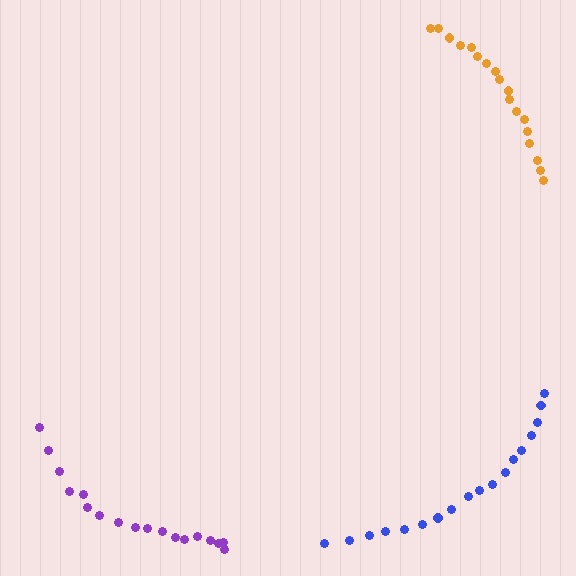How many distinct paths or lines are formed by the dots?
There are 3 distinct paths.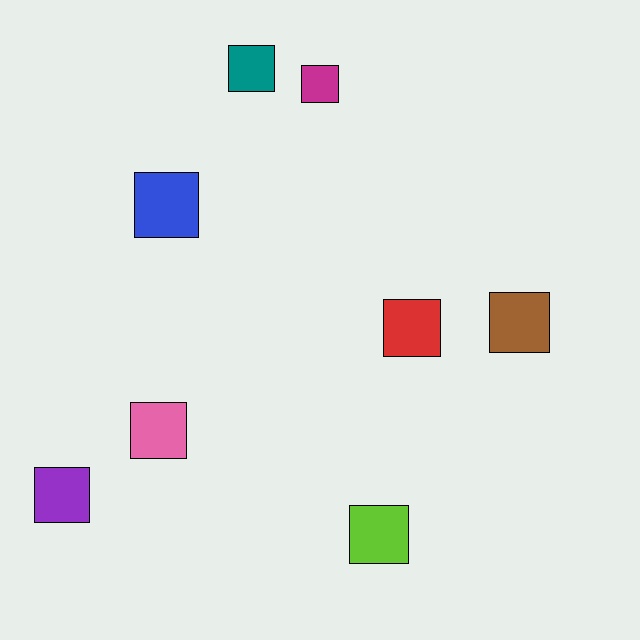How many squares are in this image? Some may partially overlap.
There are 8 squares.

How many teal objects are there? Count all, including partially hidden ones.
There is 1 teal object.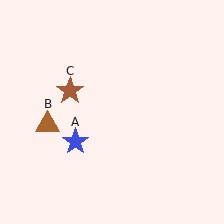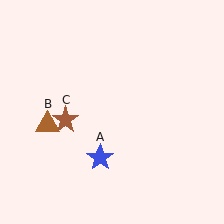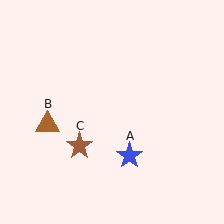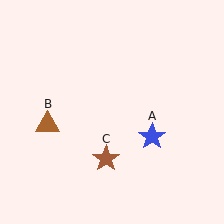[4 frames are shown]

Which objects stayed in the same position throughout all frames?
Brown triangle (object B) remained stationary.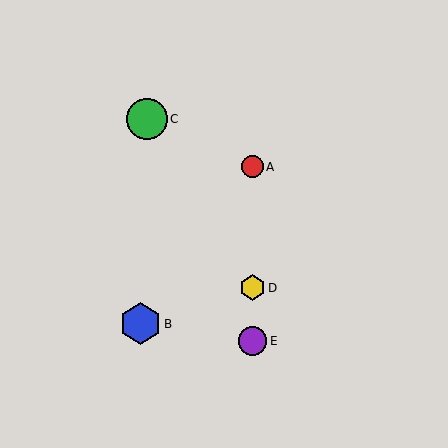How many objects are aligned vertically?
3 objects (A, D, E) are aligned vertically.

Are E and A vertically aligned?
Yes, both are at x≈253.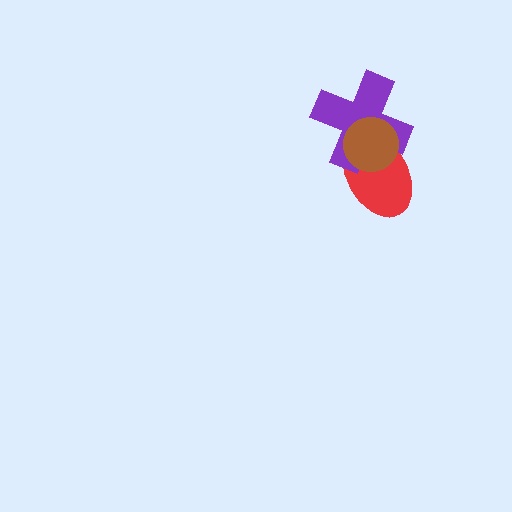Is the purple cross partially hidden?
Yes, it is partially covered by another shape.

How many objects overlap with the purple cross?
2 objects overlap with the purple cross.